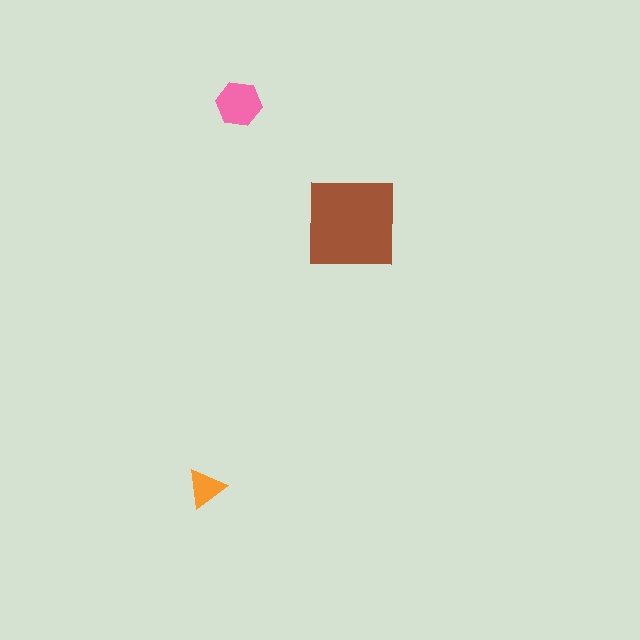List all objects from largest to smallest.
The brown square, the pink hexagon, the orange triangle.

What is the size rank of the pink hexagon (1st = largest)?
2nd.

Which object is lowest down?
The orange triangle is bottommost.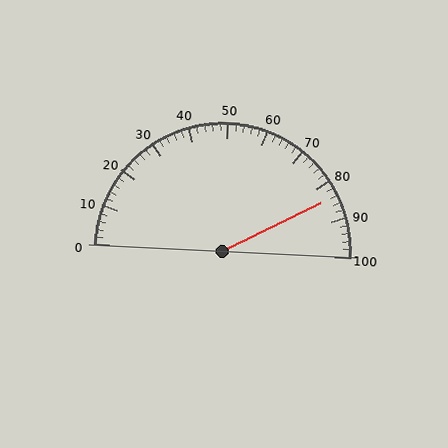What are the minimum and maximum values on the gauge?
The gauge ranges from 0 to 100.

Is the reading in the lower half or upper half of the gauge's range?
The reading is in the upper half of the range (0 to 100).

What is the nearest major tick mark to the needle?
The nearest major tick mark is 80.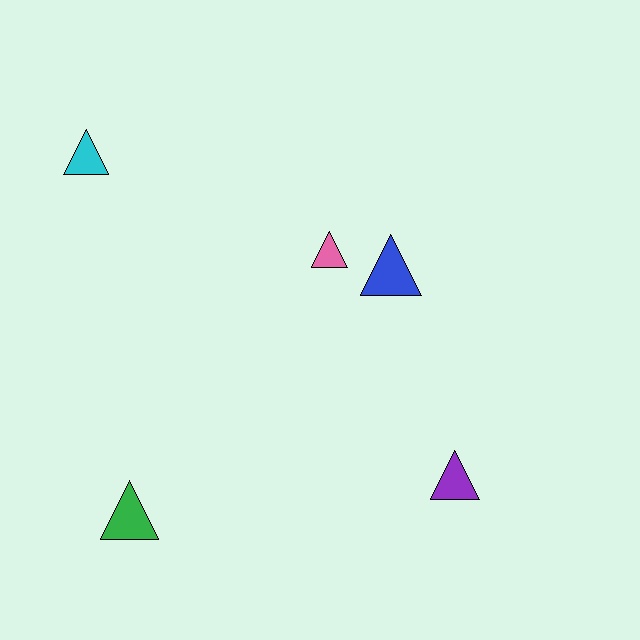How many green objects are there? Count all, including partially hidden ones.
There is 1 green object.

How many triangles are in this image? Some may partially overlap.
There are 5 triangles.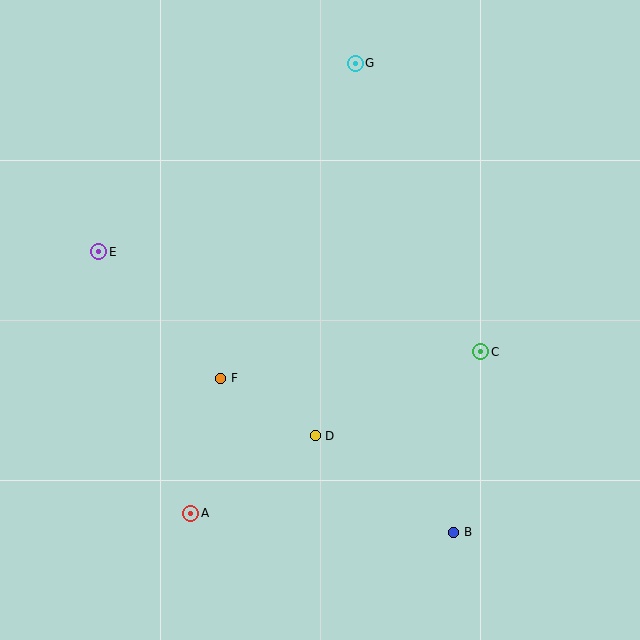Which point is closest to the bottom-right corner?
Point B is closest to the bottom-right corner.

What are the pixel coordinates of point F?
Point F is at (221, 378).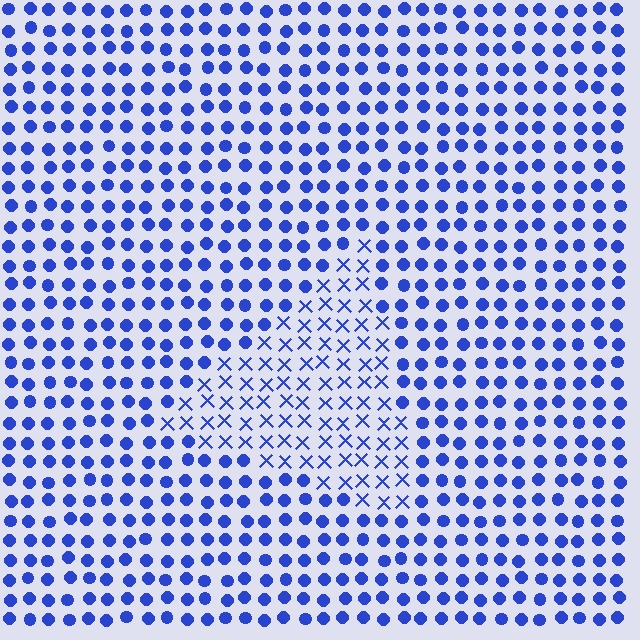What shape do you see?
I see a triangle.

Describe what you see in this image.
The image is filled with small blue elements arranged in a uniform grid. A triangle-shaped region contains X marks, while the surrounding area contains circles. The boundary is defined purely by the change in element shape.